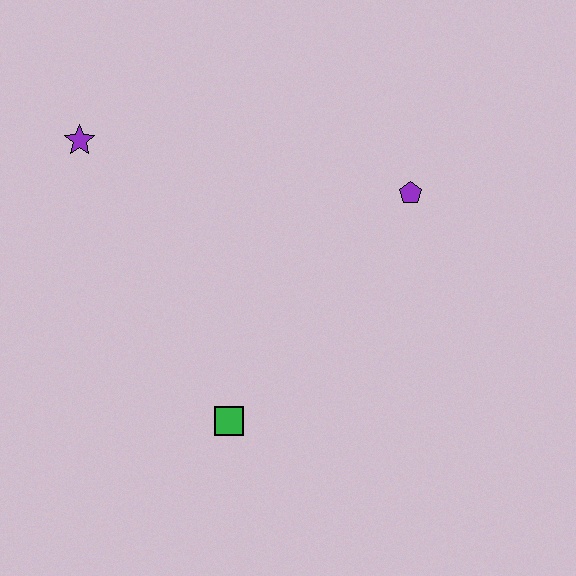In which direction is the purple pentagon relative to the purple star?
The purple pentagon is to the right of the purple star.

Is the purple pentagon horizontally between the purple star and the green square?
No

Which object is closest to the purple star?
The green square is closest to the purple star.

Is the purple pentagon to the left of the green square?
No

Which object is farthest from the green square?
The purple star is farthest from the green square.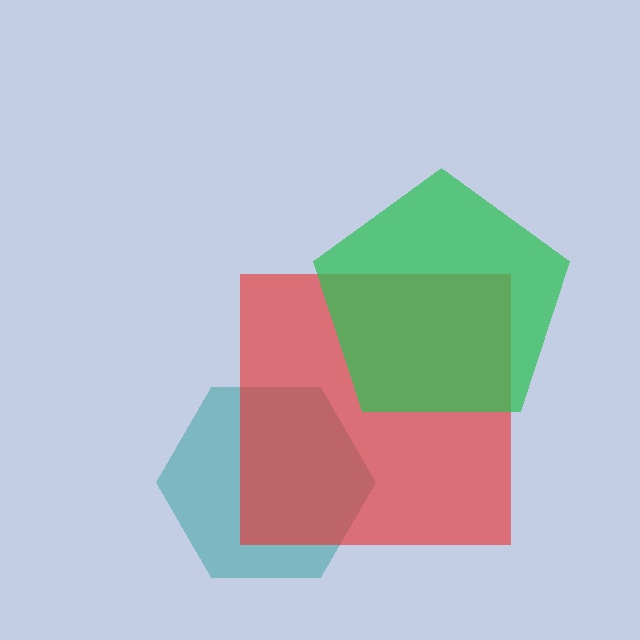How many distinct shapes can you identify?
There are 3 distinct shapes: a teal hexagon, a red square, a green pentagon.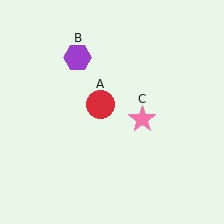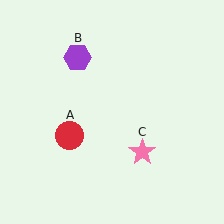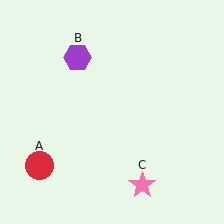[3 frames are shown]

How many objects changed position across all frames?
2 objects changed position: red circle (object A), pink star (object C).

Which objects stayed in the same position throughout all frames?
Purple hexagon (object B) remained stationary.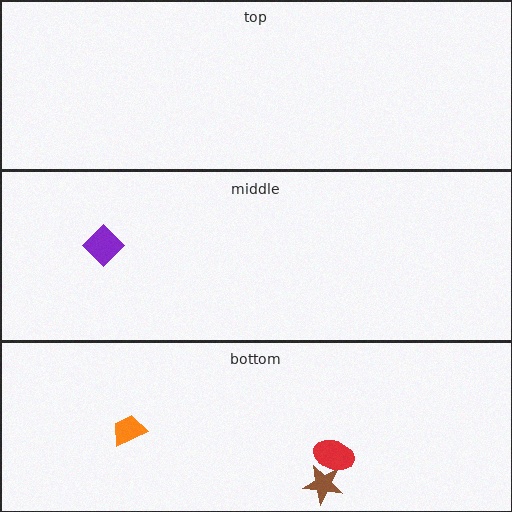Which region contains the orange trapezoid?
The bottom region.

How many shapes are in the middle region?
1.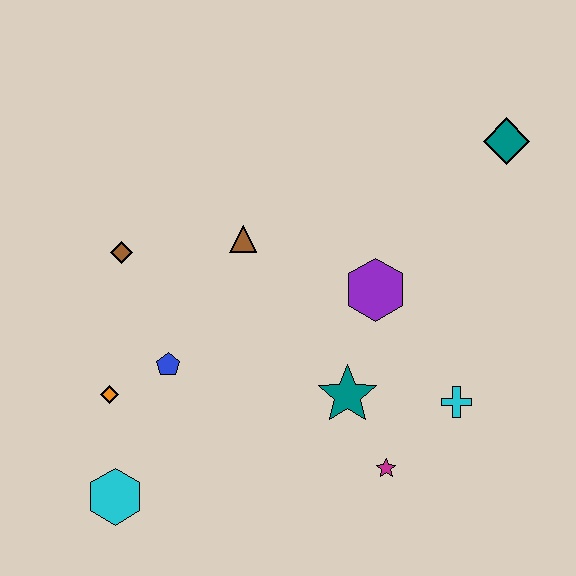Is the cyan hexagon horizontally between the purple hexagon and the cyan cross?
No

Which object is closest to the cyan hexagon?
The orange diamond is closest to the cyan hexagon.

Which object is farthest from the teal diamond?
The cyan hexagon is farthest from the teal diamond.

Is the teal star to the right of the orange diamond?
Yes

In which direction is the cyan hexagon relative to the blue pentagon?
The cyan hexagon is below the blue pentagon.